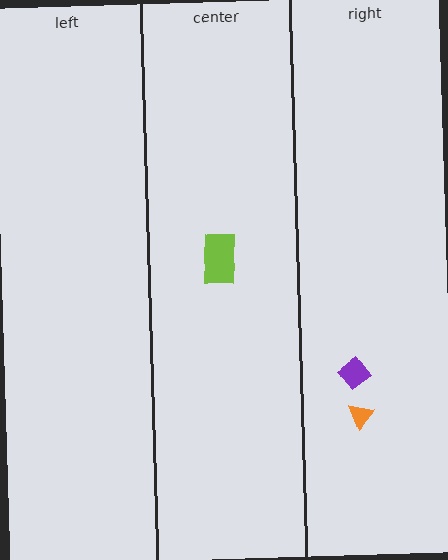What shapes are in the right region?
The purple diamond, the orange triangle.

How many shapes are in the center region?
1.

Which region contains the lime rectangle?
The center region.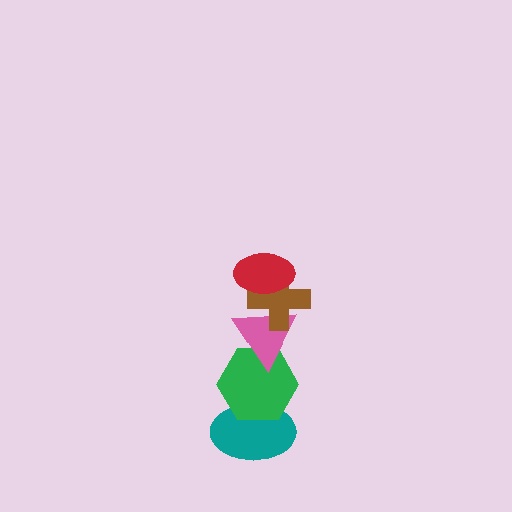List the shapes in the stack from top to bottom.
From top to bottom: the red ellipse, the brown cross, the pink triangle, the green hexagon, the teal ellipse.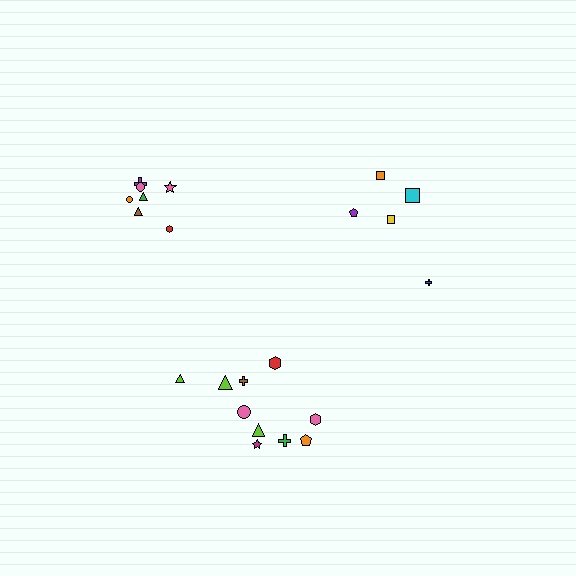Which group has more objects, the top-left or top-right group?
The top-left group.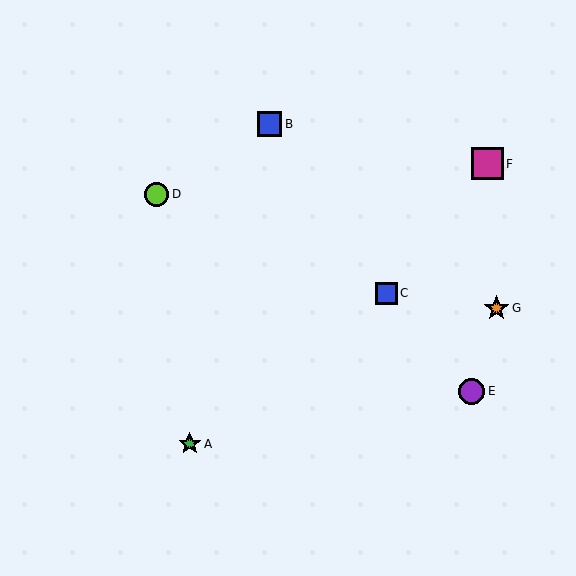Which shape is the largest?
The magenta square (labeled F) is the largest.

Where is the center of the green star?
The center of the green star is at (190, 444).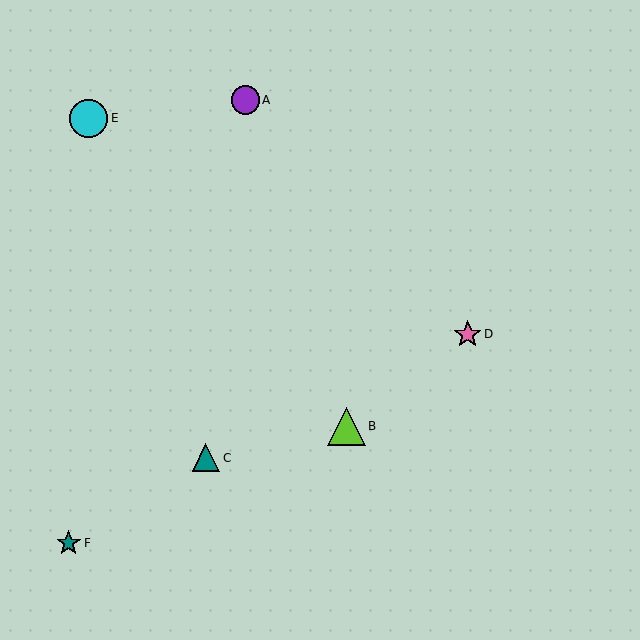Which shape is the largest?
The cyan circle (labeled E) is the largest.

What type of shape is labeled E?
Shape E is a cyan circle.